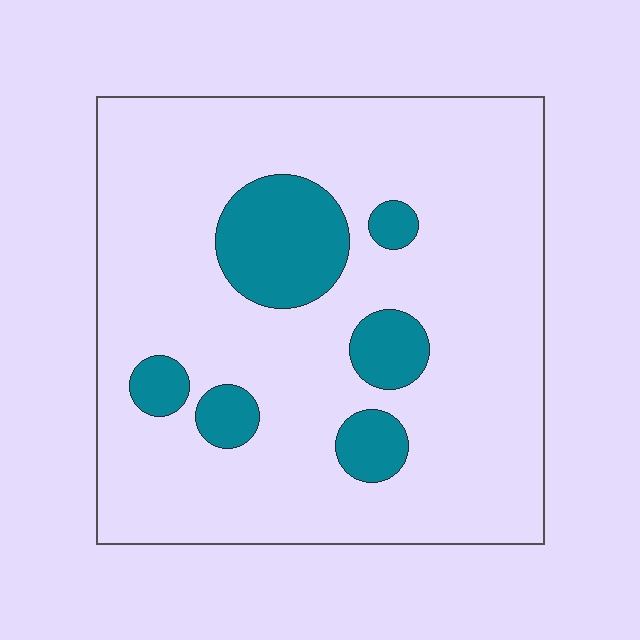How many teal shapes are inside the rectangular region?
6.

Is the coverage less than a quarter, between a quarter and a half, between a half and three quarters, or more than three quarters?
Less than a quarter.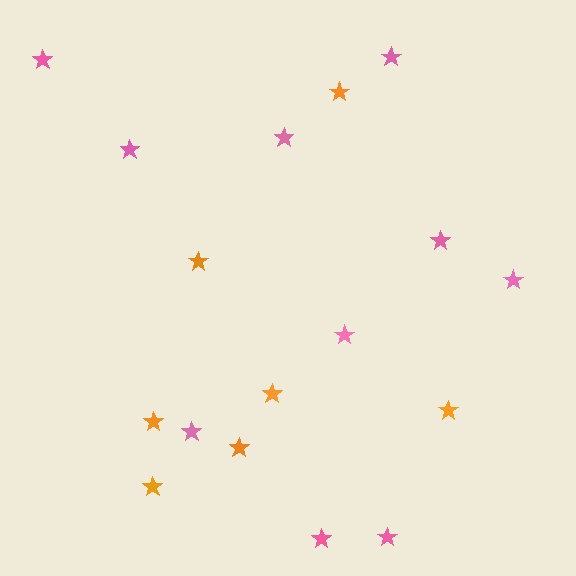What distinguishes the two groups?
There are 2 groups: one group of orange stars (7) and one group of pink stars (10).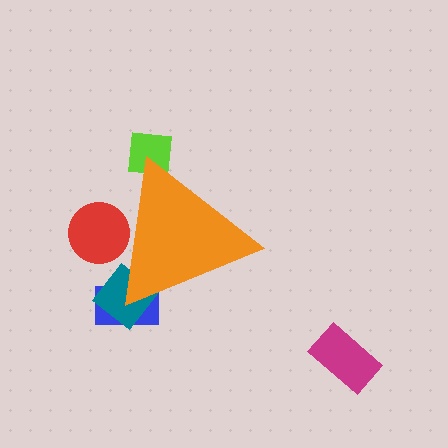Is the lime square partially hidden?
Yes, the lime square is partially hidden behind the orange triangle.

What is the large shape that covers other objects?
An orange triangle.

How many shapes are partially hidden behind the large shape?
4 shapes are partially hidden.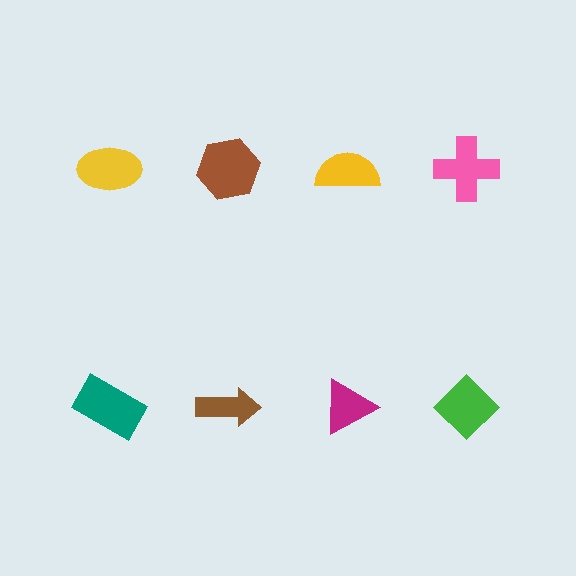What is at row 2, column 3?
A magenta triangle.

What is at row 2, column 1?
A teal rectangle.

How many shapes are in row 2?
4 shapes.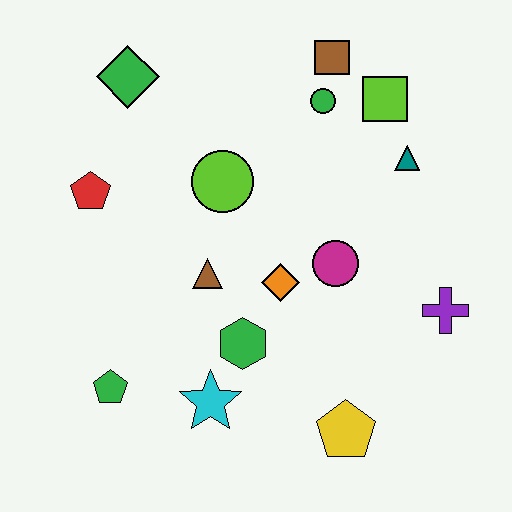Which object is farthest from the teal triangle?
The green pentagon is farthest from the teal triangle.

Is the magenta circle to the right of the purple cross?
No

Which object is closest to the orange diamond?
The magenta circle is closest to the orange diamond.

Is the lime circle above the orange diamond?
Yes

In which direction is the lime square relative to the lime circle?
The lime square is to the right of the lime circle.